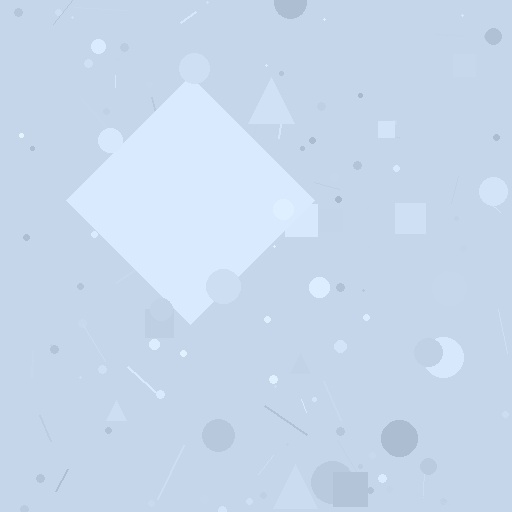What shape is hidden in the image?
A diamond is hidden in the image.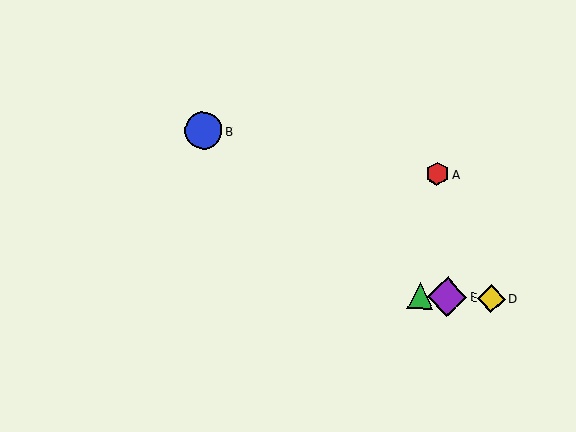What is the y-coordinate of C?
Object C is at y≈296.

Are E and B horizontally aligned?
No, E is at y≈297 and B is at y≈131.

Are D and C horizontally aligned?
Yes, both are at y≈299.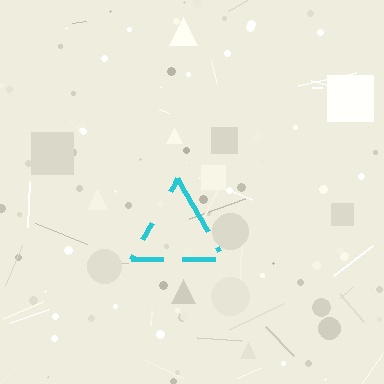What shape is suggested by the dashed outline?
The dashed outline suggests a triangle.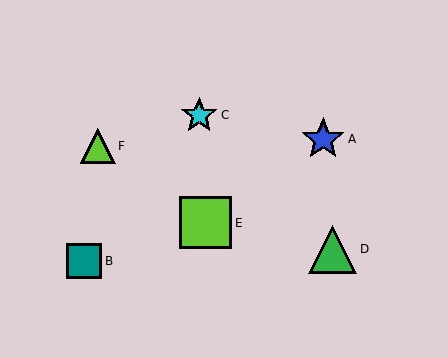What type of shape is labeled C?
Shape C is a cyan star.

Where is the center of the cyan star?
The center of the cyan star is at (199, 115).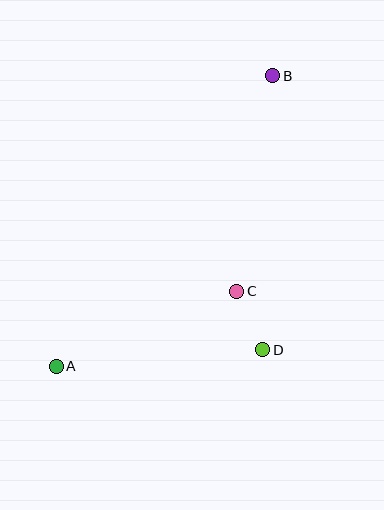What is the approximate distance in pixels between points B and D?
The distance between B and D is approximately 274 pixels.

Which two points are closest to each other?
Points C and D are closest to each other.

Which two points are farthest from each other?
Points A and B are farthest from each other.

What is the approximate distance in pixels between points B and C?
The distance between B and C is approximately 218 pixels.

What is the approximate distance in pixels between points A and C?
The distance between A and C is approximately 195 pixels.